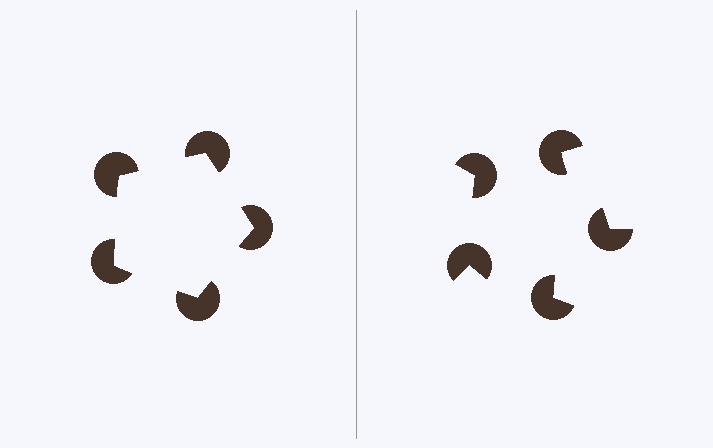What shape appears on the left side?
An illusory pentagon.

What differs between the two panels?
The pac-man discs are positioned identically on both sides; only the wedge orientations differ. On the left they align to a pentagon; on the right they are misaligned.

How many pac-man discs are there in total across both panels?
10 — 5 on each side.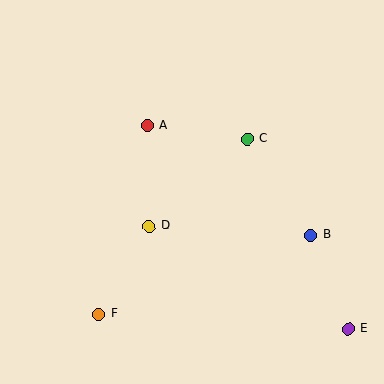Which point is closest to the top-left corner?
Point A is closest to the top-left corner.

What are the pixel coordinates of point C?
Point C is at (247, 139).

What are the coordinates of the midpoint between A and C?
The midpoint between A and C is at (197, 132).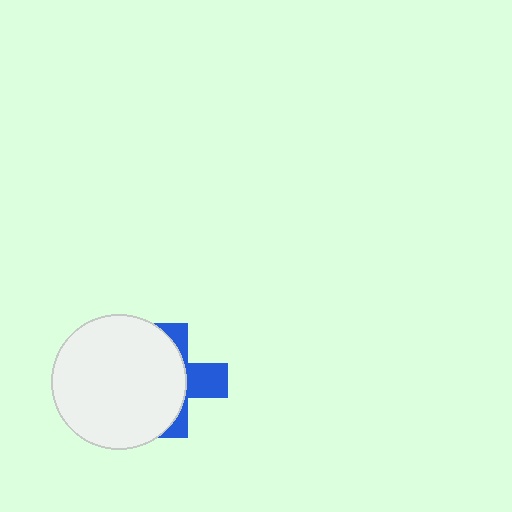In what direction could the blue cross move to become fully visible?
The blue cross could move right. That would shift it out from behind the white circle entirely.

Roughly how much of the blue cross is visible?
A small part of it is visible (roughly 36%).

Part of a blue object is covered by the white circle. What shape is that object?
It is a cross.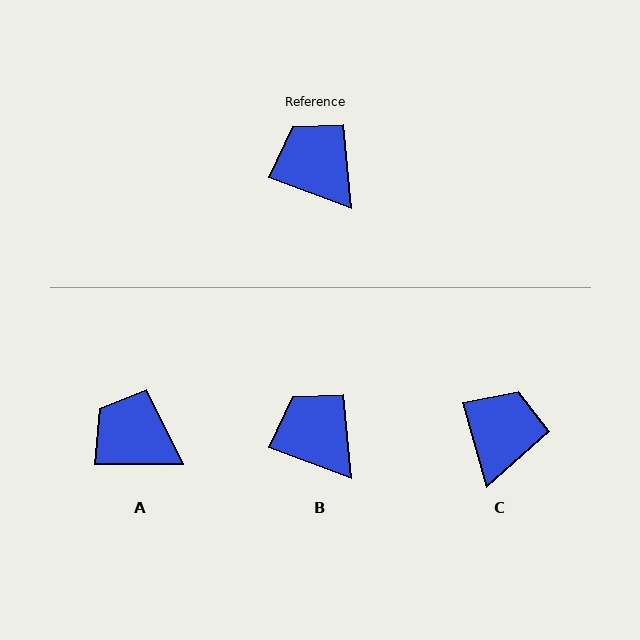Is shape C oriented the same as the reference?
No, it is off by about 54 degrees.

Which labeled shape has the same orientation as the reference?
B.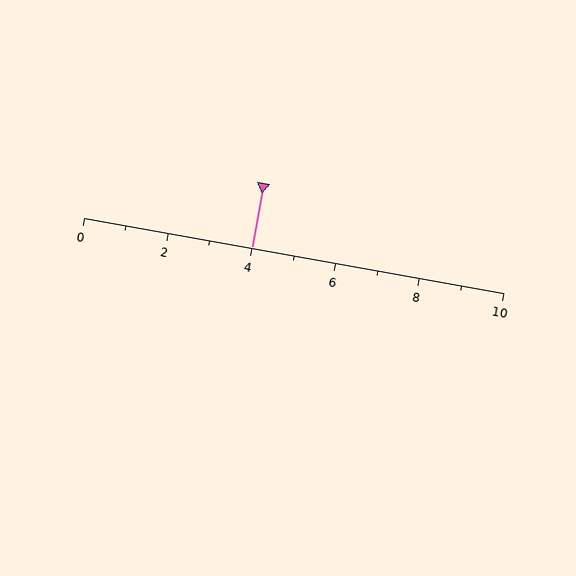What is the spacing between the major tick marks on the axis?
The major ticks are spaced 2 apart.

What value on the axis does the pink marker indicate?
The marker indicates approximately 4.